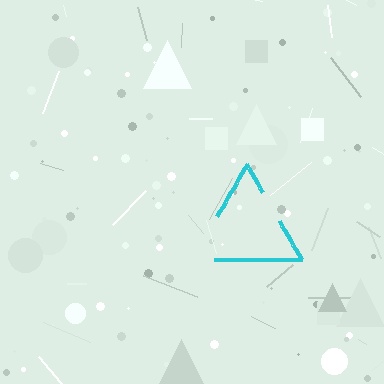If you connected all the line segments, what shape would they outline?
They would outline a triangle.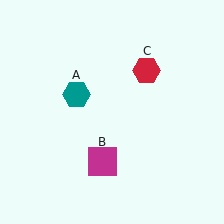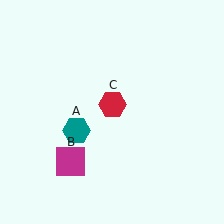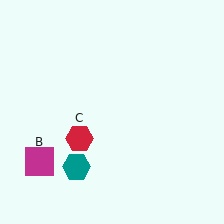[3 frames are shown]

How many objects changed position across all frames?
3 objects changed position: teal hexagon (object A), magenta square (object B), red hexagon (object C).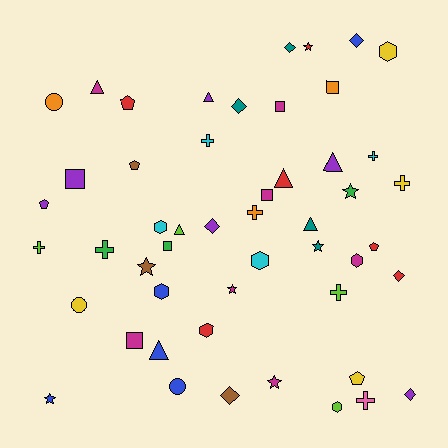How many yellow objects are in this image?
There are 4 yellow objects.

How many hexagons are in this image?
There are 7 hexagons.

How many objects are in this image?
There are 50 objects.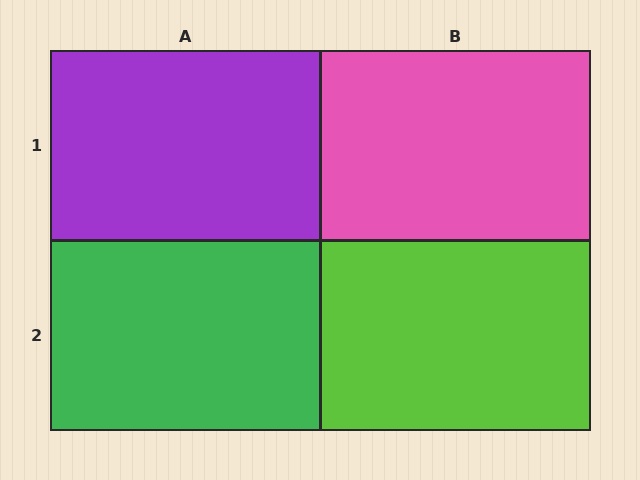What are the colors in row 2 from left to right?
Green, lime.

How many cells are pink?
1 cell is pink.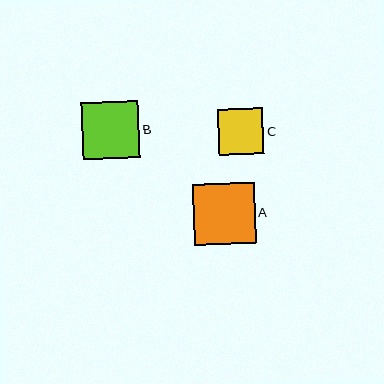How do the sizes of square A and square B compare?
Square A and square B are approximately the same size.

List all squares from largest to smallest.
From largest to smallest: A, B, C.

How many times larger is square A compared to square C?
Square A is approximately 1.4 times the size of square C.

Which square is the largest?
Square A is the largest with a size of approximately 62 pixels.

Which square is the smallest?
Square C is the smallest with a size of approximately 45 pixels.